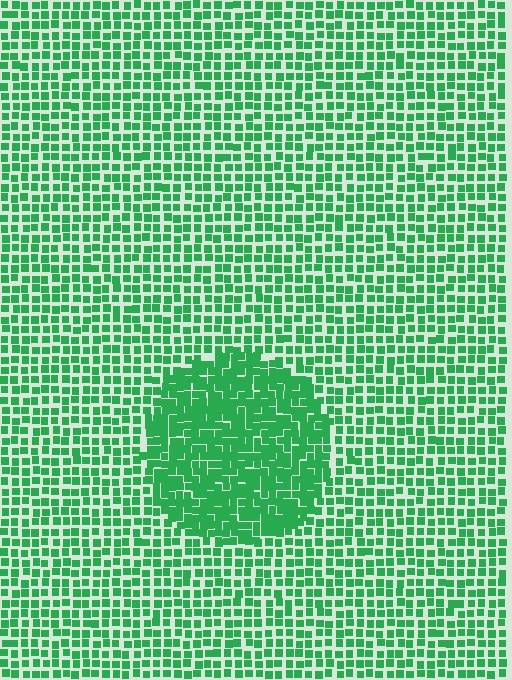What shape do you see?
I see a circle.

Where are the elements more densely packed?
The elements are more densely packed inside the circle boundary.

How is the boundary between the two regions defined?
The boundary is defined by a change in element density (approximately 1.7x ratio). All elements are the same color, size, and shape.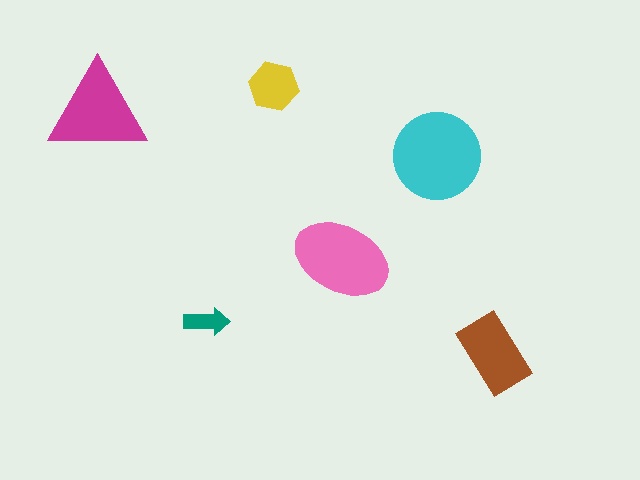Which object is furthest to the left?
The magenta triangle is leftmost.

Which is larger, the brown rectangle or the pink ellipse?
The pink ellipse.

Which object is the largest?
The cyan circle.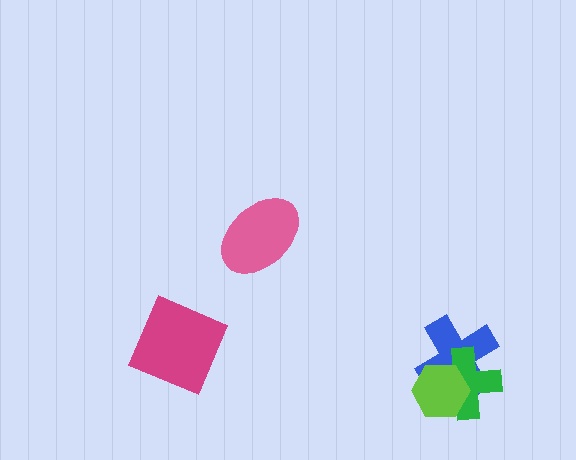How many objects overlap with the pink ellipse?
0 objects overlap with the pink ellipse.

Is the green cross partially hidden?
Yes, it is partially covered by another shape.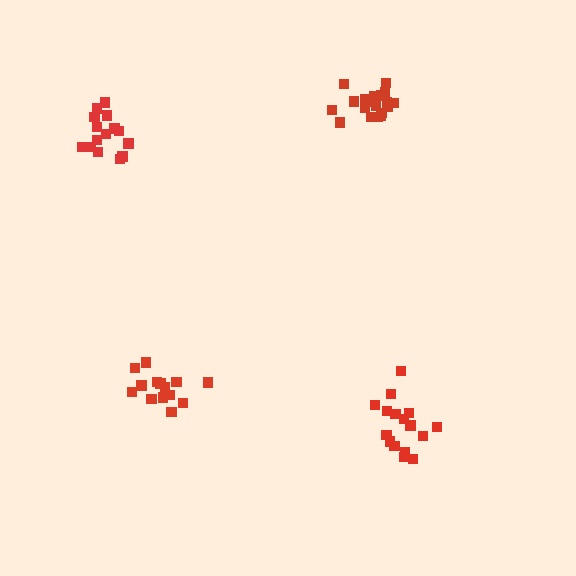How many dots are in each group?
Group 1: 14 dots, Group 2: 15 dots, Group 3: 19 dots, Group 4: 16 dots (64 total).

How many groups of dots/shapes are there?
There are 4 groups.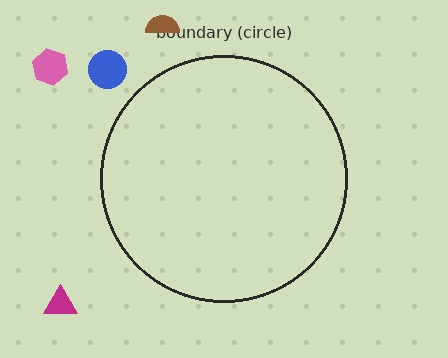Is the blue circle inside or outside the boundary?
Outside.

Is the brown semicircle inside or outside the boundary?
Outside.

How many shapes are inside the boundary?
0 inside, 4 outside.